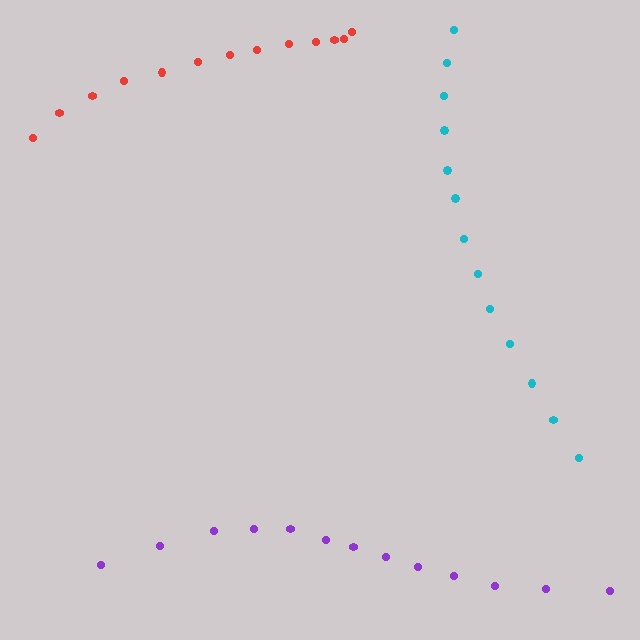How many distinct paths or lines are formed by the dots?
There are 3 distinct paths.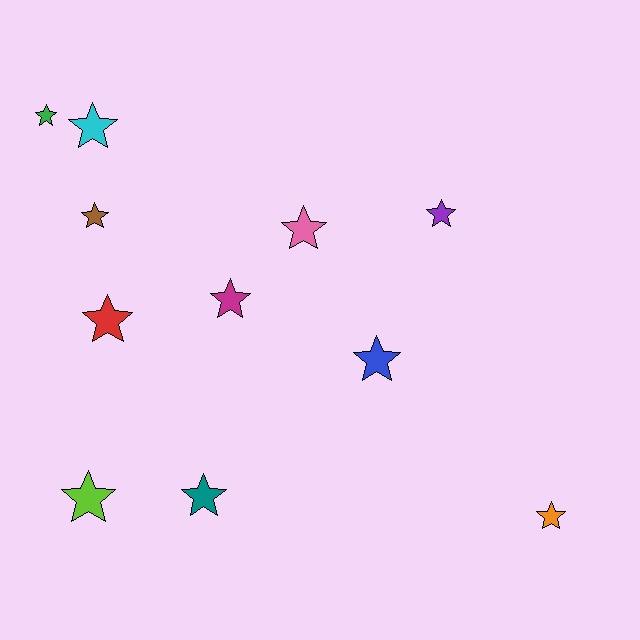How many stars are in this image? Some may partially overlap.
There are 11 stars.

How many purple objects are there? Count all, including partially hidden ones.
There is 1 purple object.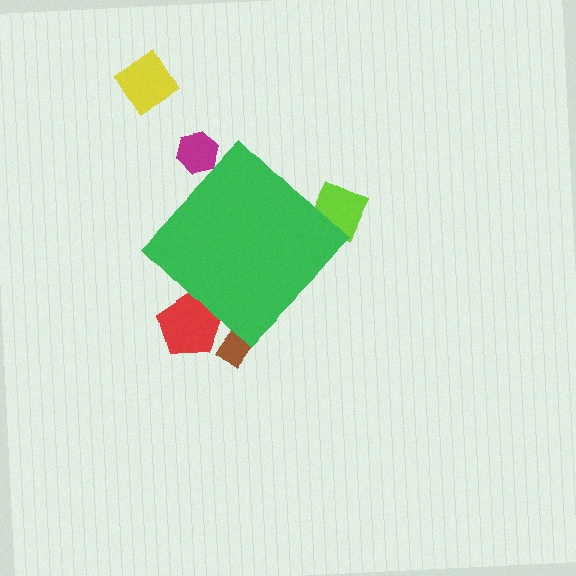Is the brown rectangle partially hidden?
Yes, the brown rectangle is partially hidden behind the green diamond.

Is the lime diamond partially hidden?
Yes, the lime diamond is partially hidden behind the green diamond.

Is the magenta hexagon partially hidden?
Yes, the magenta hexagon is partially hidden behind the green diamond.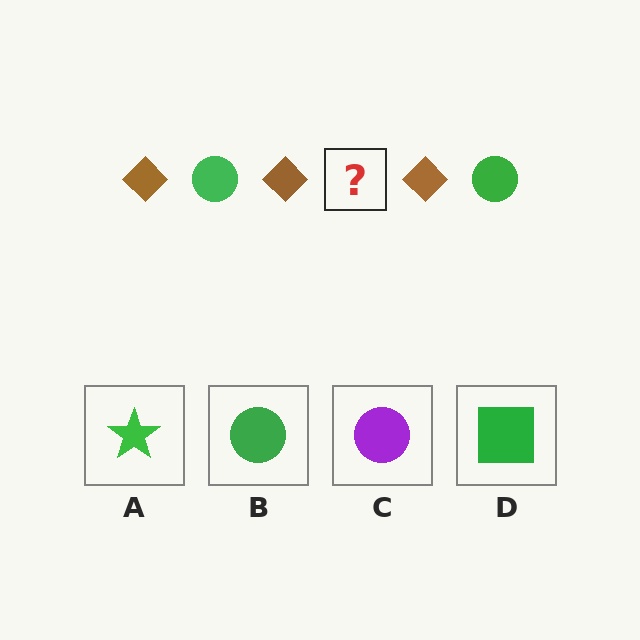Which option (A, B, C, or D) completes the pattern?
B.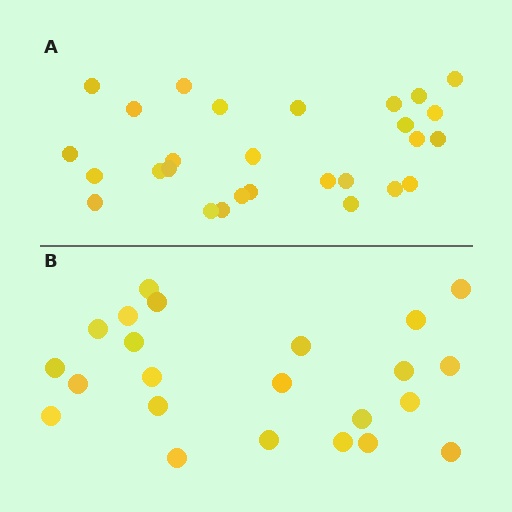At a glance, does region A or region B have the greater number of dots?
Region A (the top region) has more dots.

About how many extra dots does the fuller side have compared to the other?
Region A has about 5 more dots than region B.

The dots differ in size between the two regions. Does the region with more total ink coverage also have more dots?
No. Region B has more total ink coverage because its dots are larger, but region A actually contains more individual dots. Total area can be misleading — the number of items is what matters here.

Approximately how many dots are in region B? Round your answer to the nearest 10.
About 20 dots. (The exact count is 23, which rounds to 20.)